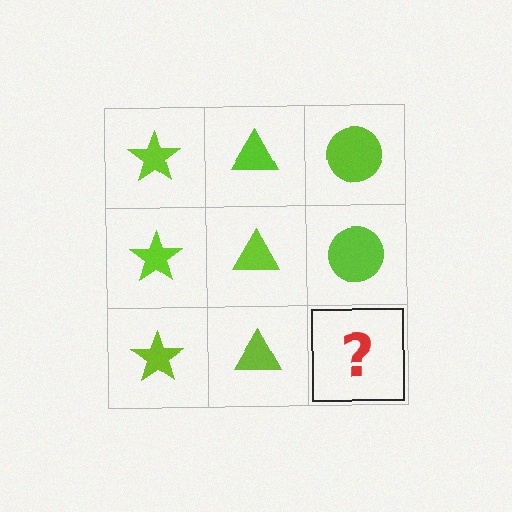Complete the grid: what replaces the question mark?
The question mark should be replaced with a lime circle.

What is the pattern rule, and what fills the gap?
The rule is that each column has a consistent shape. The gap should be filled with a lime circle.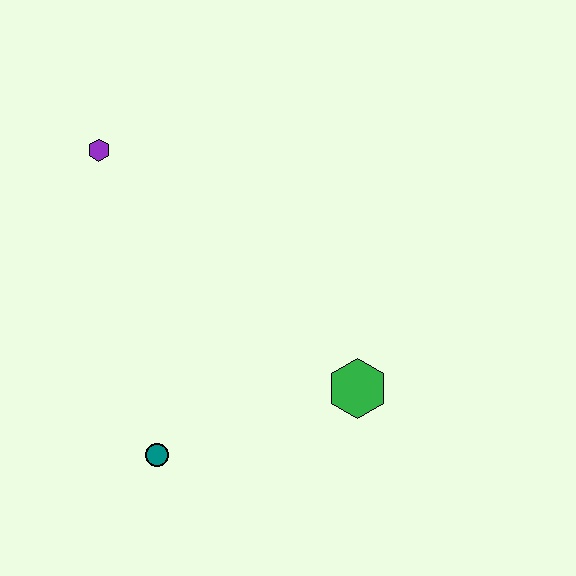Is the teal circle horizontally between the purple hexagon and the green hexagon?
Yes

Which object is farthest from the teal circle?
The purple hexagon is farthest from the teal circle.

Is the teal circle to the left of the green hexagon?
Yes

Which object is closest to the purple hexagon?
The teal circle is closest to the purple hexagon.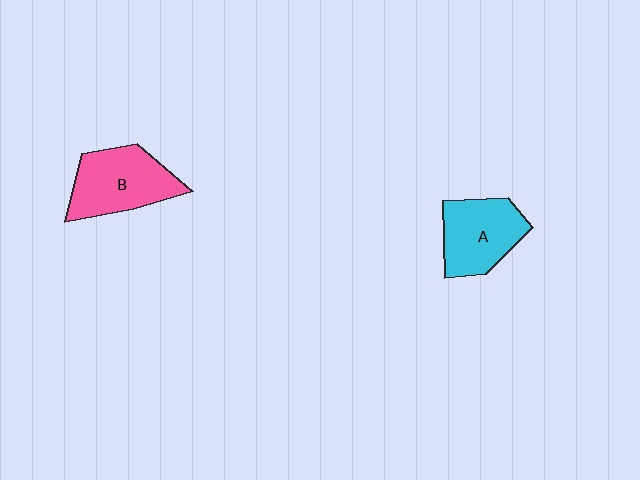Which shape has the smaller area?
Shape A (cyan).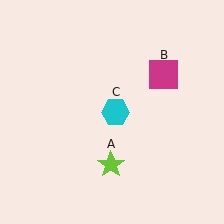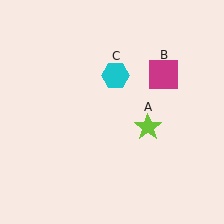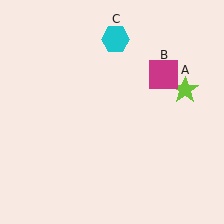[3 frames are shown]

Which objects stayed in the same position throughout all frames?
Magenta square (object B) remained stationary.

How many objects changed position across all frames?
2 objects changed position: lime star (object A), cyan hexagon (object C).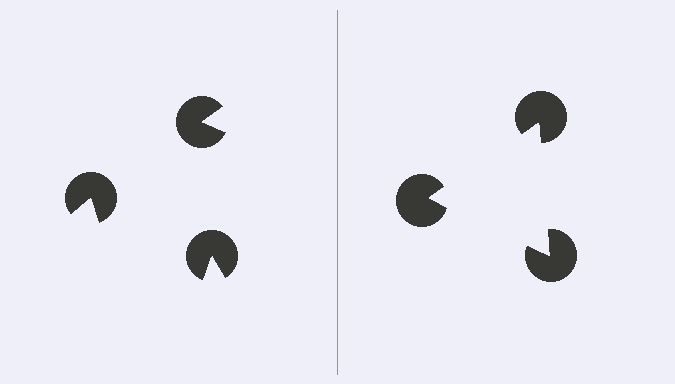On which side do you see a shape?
An illusory triangle appears on the right side. On the left side the wedge cuts are rotated, so no coherent shape forms.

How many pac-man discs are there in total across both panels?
6 — 3 on each side.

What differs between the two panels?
The pac-man discs are positioned identically on both sides; only the wedge orientations differ. On the right they align to a triangle; on the left they are misaligned.